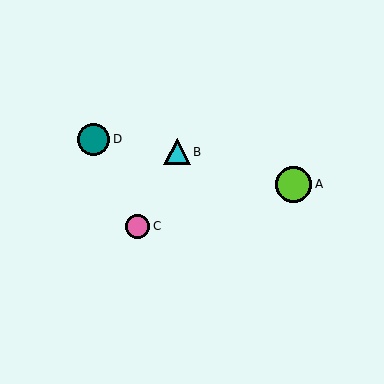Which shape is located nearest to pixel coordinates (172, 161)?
The cyan triangle (labeled B) at (177, 152) is nearest to that location.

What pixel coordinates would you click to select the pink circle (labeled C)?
Click at (137, 226) to select the pink circle C.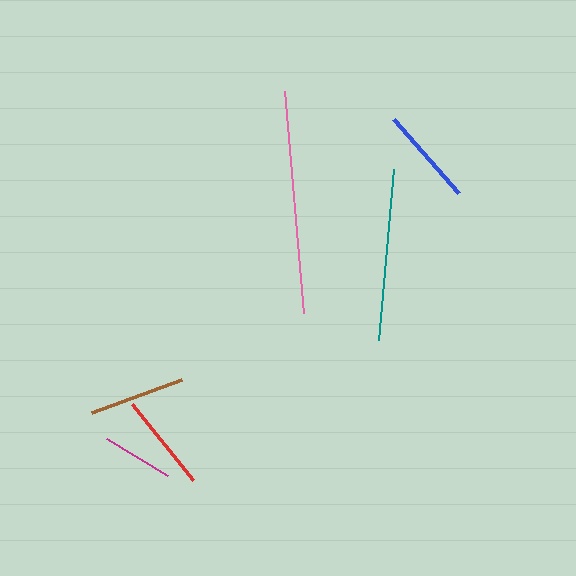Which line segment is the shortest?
The magenta line is the shortest at approximately 71 pixels.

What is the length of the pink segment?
The pink segment is approximately 223 pixels long.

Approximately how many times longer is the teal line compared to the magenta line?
The teal line is approximately 2.4 times the length of the magenta line.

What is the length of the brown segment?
The brown segment is approximately 96 pixels long.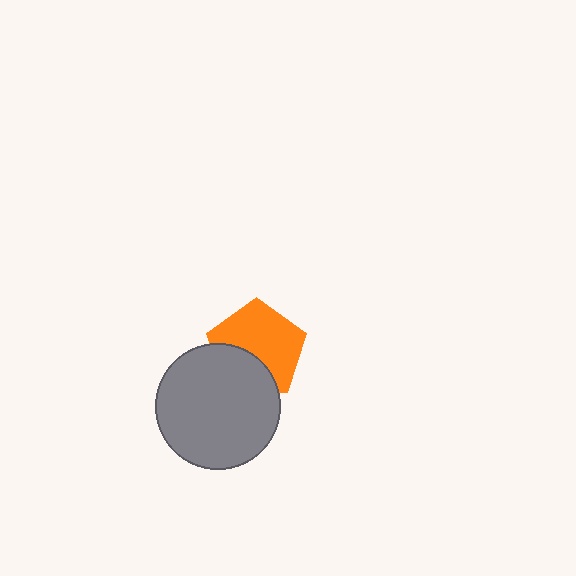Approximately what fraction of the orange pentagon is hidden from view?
Roughly 35% of the orange pentagon is hidden behind the gray circle.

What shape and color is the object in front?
The object in front is a gray circle.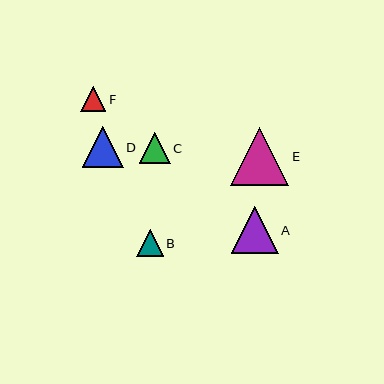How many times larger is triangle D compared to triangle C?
Triangle D is approximately 1.3 times the size of triangle C.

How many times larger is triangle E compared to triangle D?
Triangle E is approximately 1.4 times the size of triangle D.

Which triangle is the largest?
Triangle E is the largest with a size of approximately 58 pixels.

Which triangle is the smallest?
Triangle F is the smallest with a size of approximately 25 pixels.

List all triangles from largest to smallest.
From largest to smallest: E, A, D, C, B, F.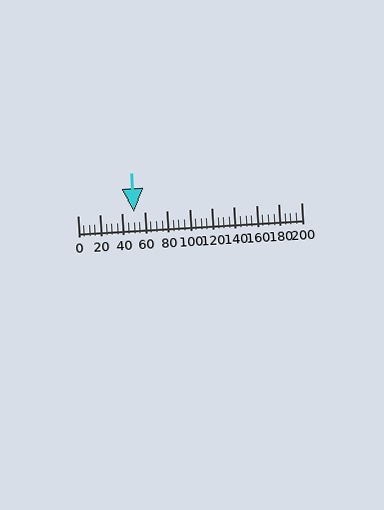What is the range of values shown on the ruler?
The ruler shows values from 0 to 200.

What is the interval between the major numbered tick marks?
The major tick marks are spaced 20 units apart.